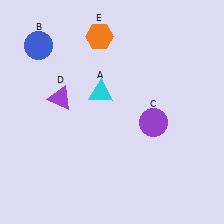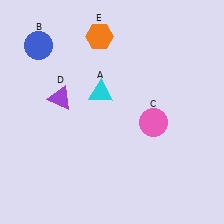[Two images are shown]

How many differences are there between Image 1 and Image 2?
There is 1 difference between the two images.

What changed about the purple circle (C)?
In Image 1, C is purple. In Image 2, it changed to pink.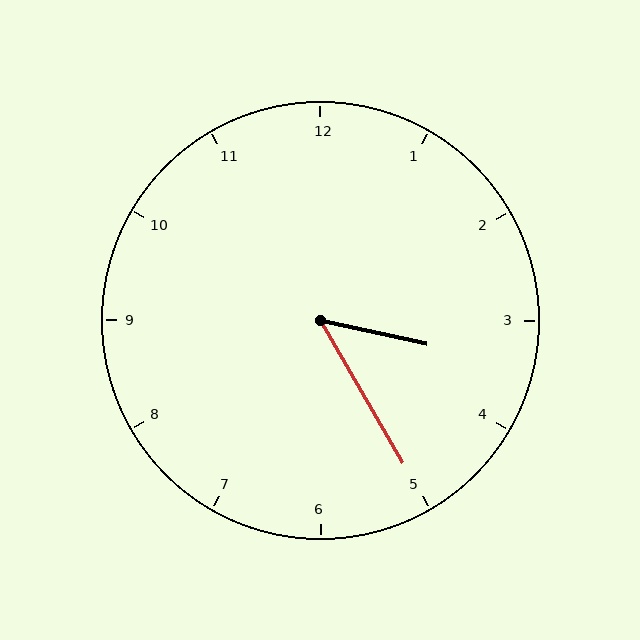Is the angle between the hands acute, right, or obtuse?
It is acute.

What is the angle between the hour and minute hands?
Approximately 48 degrees.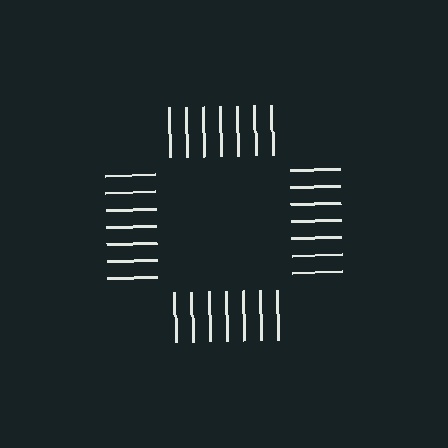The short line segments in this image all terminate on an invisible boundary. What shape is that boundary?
An illusory square — the line segments terminate on its edges but no continuous stroke is drawn.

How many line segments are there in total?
28 — 7 along each of the 4 edges.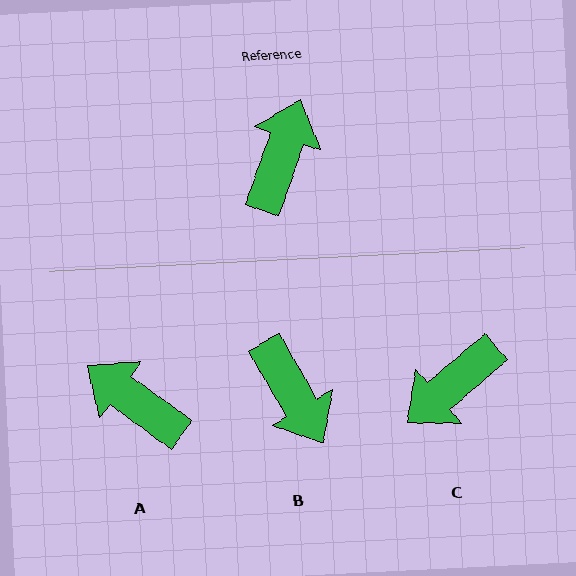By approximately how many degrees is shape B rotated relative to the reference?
Approximately 130 degrees clockwise.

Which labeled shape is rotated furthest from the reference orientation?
C, about 150 degrees away.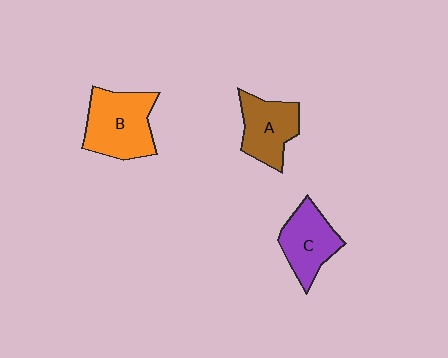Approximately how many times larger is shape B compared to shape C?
Approximately 1.3 times.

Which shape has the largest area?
Shape B (orange).